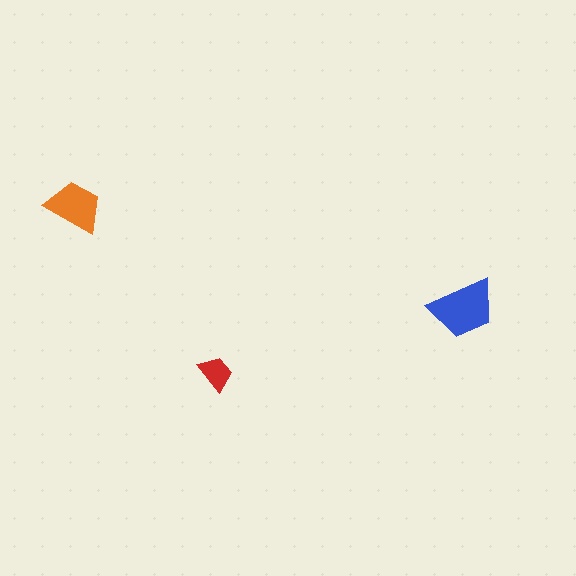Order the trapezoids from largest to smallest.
the blue one, the orange one, the red one.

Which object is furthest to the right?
The blue trapezoid is rightmost.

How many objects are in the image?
There are 3 objects in the image.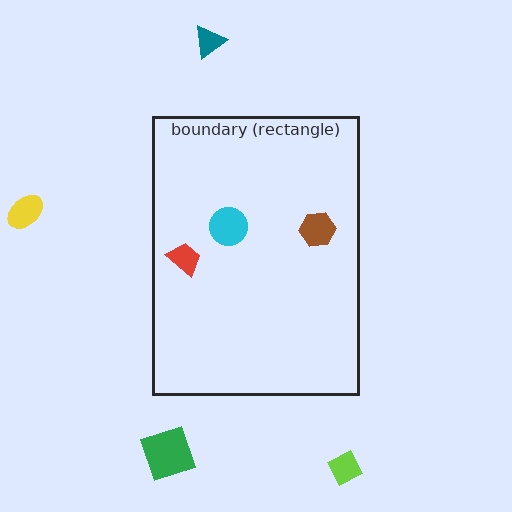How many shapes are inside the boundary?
3 inside, 4 outside.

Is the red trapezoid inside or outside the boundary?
Inside.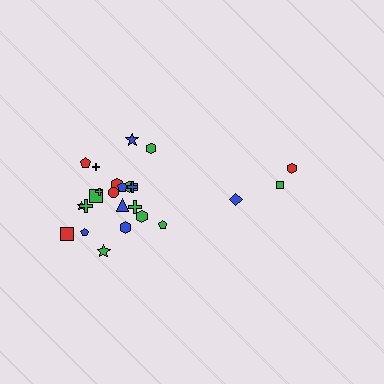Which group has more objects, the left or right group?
The left group.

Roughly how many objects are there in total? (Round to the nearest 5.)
Roughly 25 objects in total.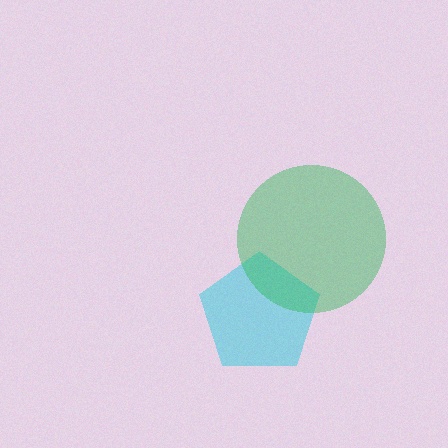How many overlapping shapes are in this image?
There are 2 overlapping shapes in the image.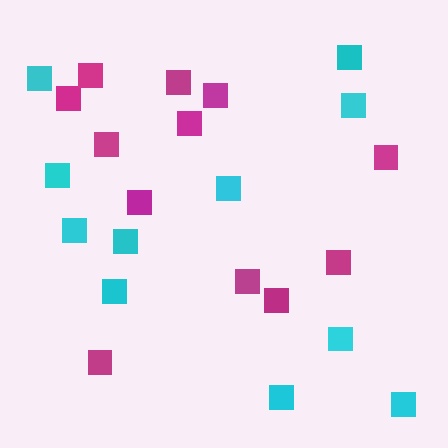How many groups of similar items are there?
There are 2 groups: one group of magenta squares (12) and one group of cyan squares (11).